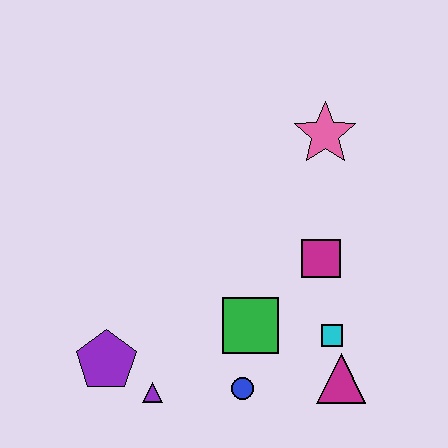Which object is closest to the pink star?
The magenta square is closest to the pink star.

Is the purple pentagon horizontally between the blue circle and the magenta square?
No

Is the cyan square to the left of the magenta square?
No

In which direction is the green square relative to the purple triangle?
The green square is to the right of the purple triangle.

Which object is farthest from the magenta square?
The purple pentagon is farthest from the magenta square.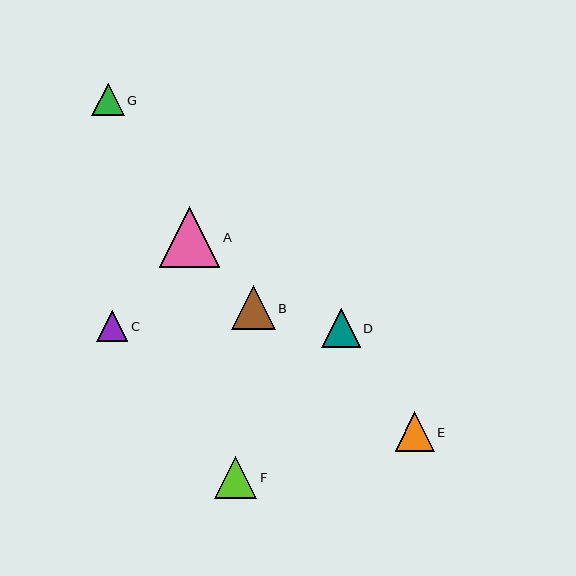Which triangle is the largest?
Triangle A is the largest with a size of approximately 61 pixels.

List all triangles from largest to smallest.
From largest to smallest: A, B, F, E, D, G, C.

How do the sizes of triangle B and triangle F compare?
Triangle B and triangle F are approximately the same size.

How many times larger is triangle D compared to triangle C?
Triangle D is approximately 1.2 times the size of triangle C.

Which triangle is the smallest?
Triangle C is the smallest with a size of approximately 31 pixels.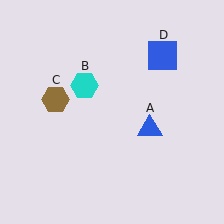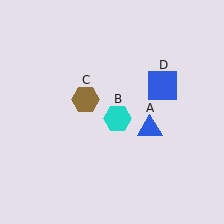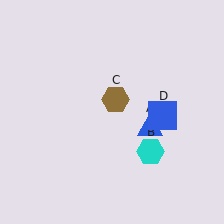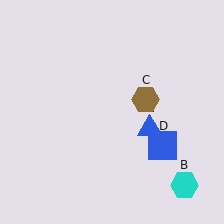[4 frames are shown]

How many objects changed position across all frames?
3 objects changed position: cyan hexagon (object B), brown hexagon (object C), blue square (object D).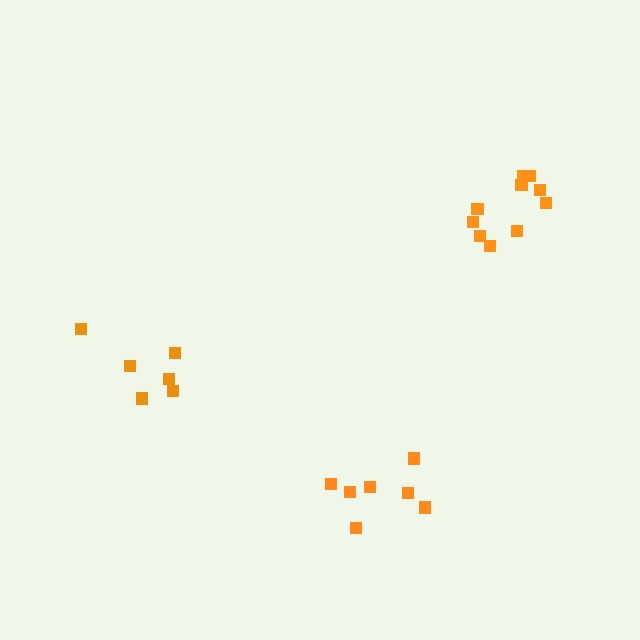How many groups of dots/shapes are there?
There are 3 groups.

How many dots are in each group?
Group 1: 7 dots, Group 2: 6 dots, Group 3: 10 dots (23 total).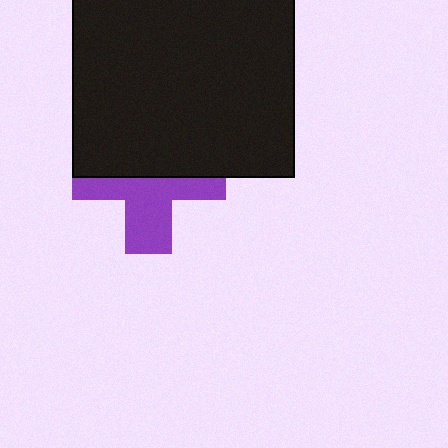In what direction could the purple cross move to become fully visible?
The purple cross could move down. That would shift it out from behind the black square entirely.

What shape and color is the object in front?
The object in front is a black square.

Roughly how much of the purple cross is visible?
About half of it is visible (roughly 49%).